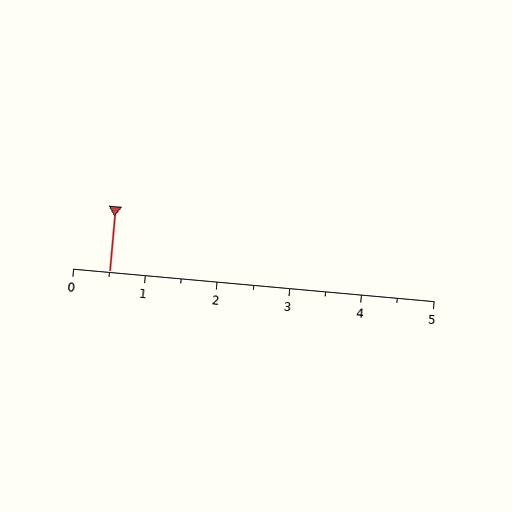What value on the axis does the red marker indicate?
The marker indicates approximately 0.5.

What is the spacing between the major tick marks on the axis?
The major ticks are spaced 1 apart.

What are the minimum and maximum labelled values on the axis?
The axis runs from 0 to 5.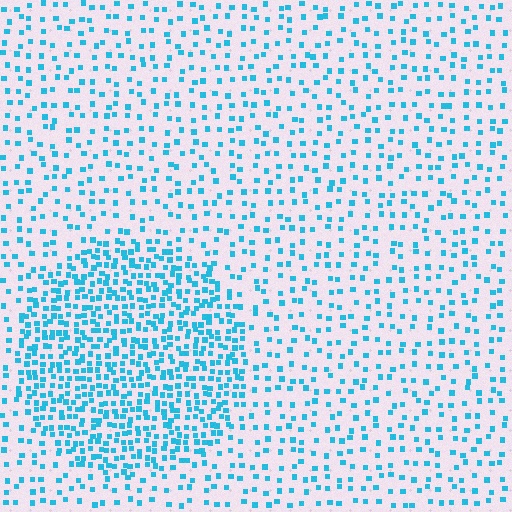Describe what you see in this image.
The image contains small cyan elements arranged at two different densities. A circle-shaped region is visible where the elements are more densely packed than the surrounding area.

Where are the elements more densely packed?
The elements are more densely packed inside the circle boundary.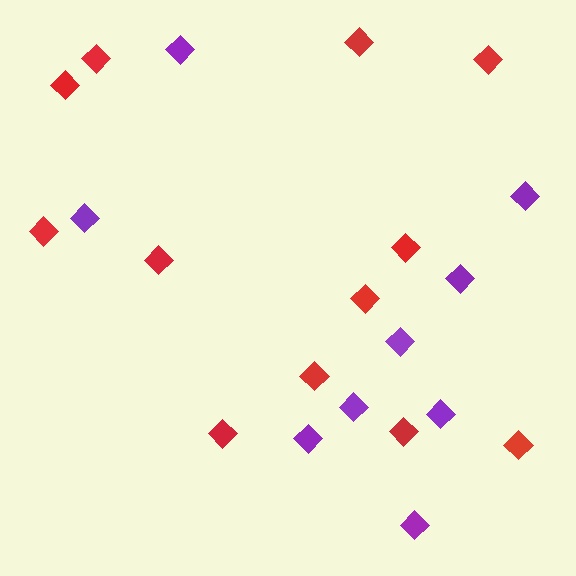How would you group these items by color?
There are 2 groups: one group of purple diamonds (9) and one group of red diamonds (12).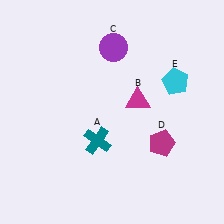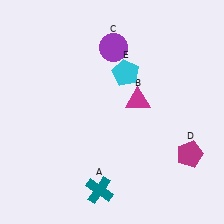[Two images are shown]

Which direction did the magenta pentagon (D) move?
The magenta pentagon (D) moved right.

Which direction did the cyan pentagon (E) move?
The cyan pentagon (E) moved left.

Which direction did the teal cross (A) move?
The teal cross (A) moved down.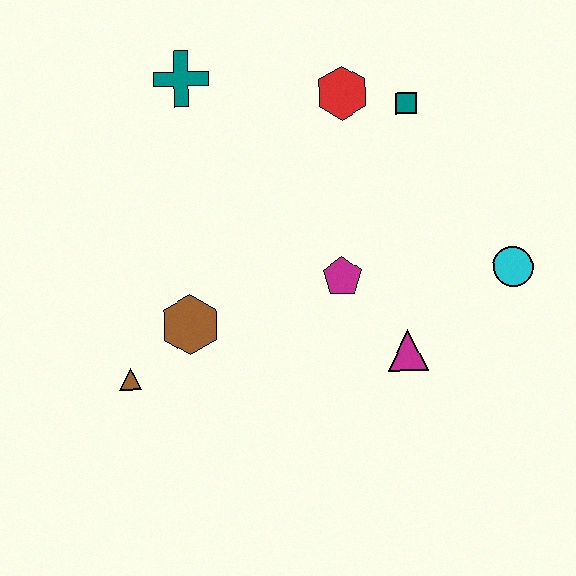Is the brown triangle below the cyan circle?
Yes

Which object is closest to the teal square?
The red hexagon is closest to the teal square.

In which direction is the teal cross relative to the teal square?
The teal cross is to the left of the teal square.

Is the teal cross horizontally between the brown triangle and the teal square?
Yes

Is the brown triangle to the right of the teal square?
No